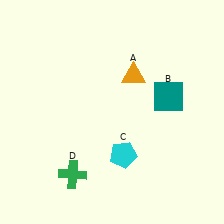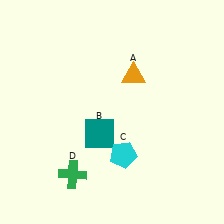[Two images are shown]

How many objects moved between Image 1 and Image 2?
1 object moved between the two images.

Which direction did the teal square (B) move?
The teal square (B) moved left.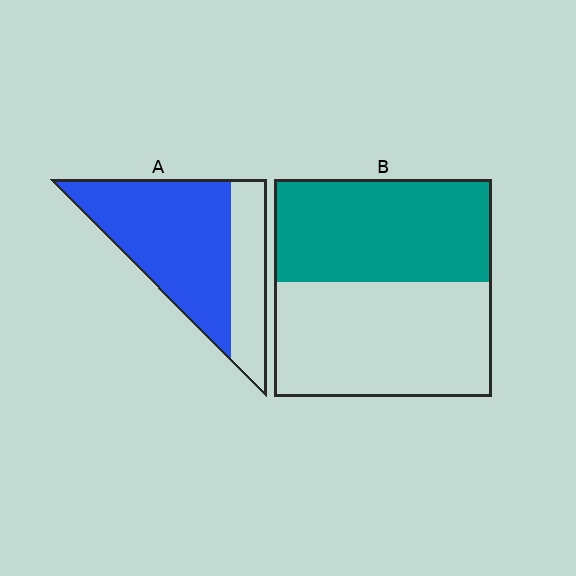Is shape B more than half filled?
Roughly half.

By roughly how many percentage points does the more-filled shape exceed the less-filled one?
By roughly 20 percentage points (A over B).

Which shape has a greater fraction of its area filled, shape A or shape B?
Shape A.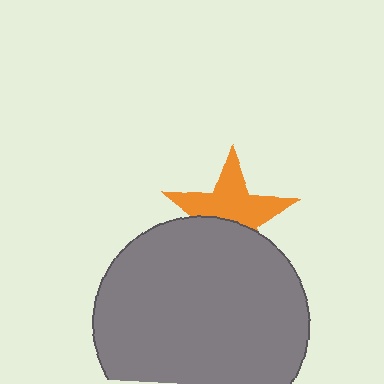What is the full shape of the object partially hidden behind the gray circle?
The partially hidden object is an orange star.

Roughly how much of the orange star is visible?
About half of it is visible (roughly 58%).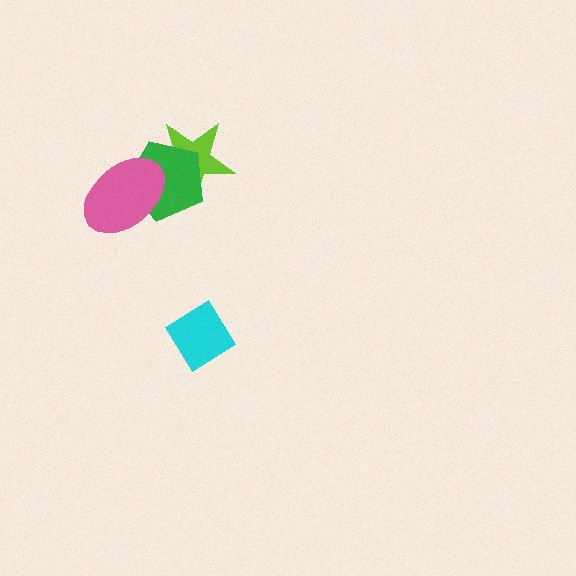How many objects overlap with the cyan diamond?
0 objects overlap with the cyan diamond.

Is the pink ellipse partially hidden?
No, no other shape covers it.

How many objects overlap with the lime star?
2 objects overlap with the lime star.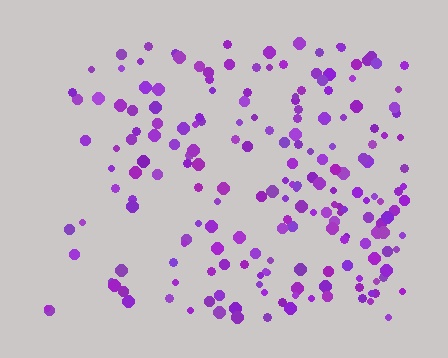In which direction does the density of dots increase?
From left to right, with the right side densest.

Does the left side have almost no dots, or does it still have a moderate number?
Still a moderate number, just noticeably fewer than the right.